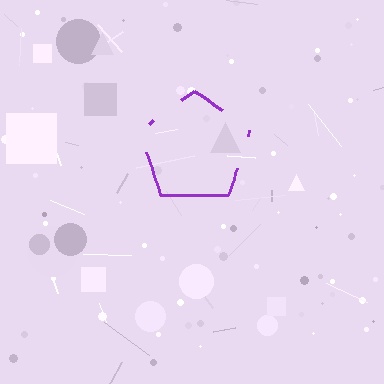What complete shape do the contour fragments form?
The contour fragments form a pentagon.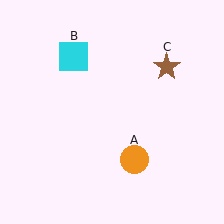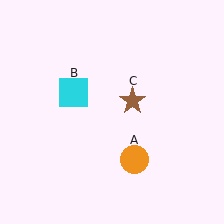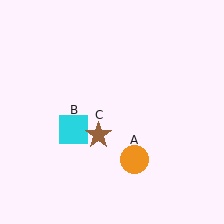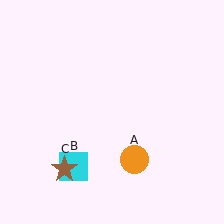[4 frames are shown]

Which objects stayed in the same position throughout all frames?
Orange circle (object A) remained stationary.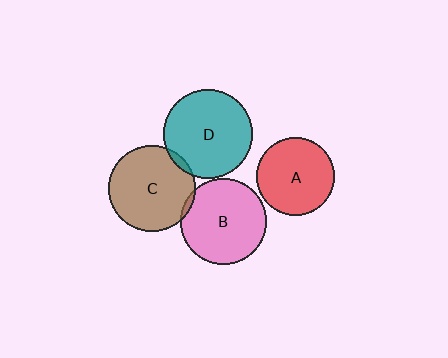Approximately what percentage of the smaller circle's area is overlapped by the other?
Approximately 5%.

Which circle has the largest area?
Circle D (teal).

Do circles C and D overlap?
Yes.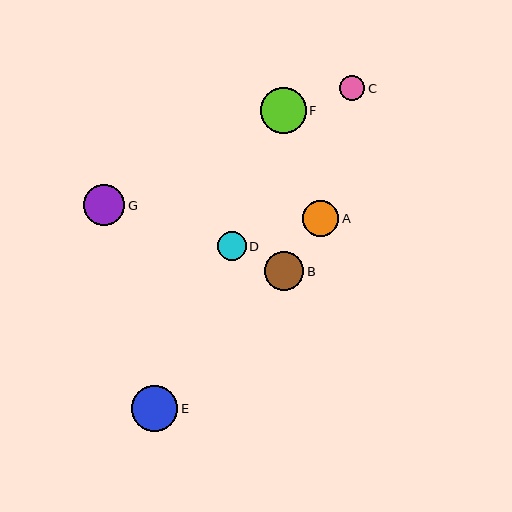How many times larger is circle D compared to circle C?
Circle D is approximately 1.1 times the size of circle C.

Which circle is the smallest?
Circle C is the smallest with a size of approximately 25 pixels.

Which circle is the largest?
Circle F is the largest with a size of approximately 46 pixels.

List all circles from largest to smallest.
From largest to smallest: F, E, G, B, A, D, C.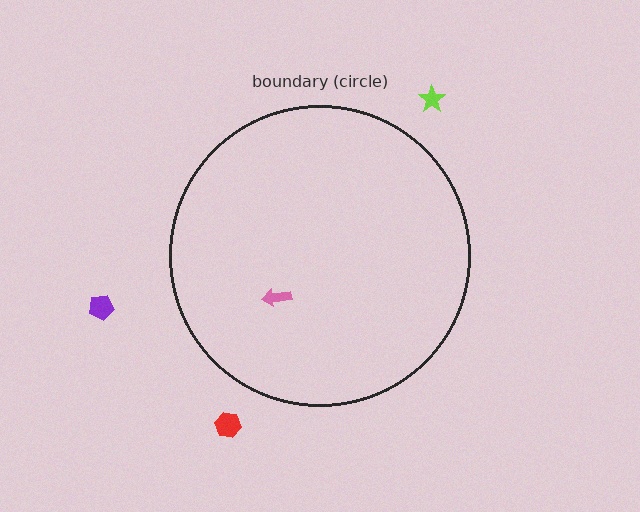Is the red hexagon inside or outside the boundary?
Outside.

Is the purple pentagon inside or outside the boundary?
Outside.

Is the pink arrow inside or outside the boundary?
Inside.